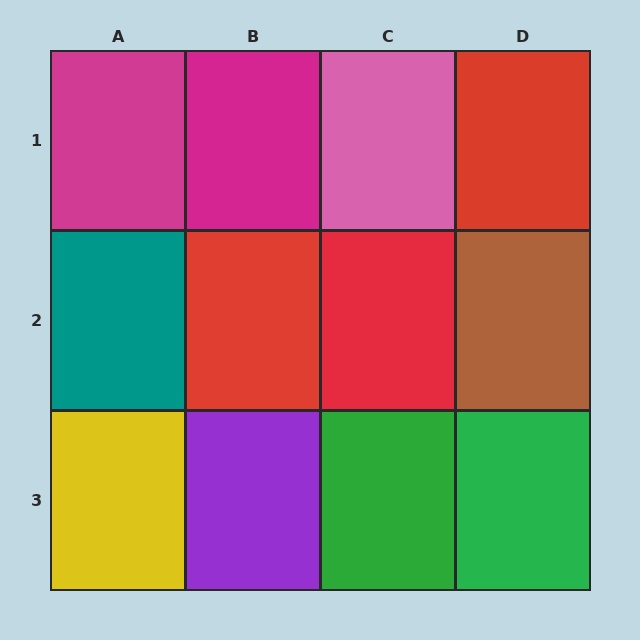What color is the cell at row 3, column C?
Green.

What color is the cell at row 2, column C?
Red.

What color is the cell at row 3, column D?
Green.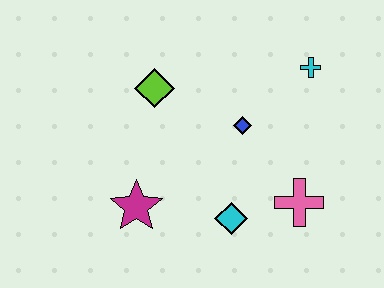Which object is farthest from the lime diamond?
The pink cross is farthest from the lime diamond.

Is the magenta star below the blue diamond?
Yes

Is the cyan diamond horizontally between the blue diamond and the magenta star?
Yes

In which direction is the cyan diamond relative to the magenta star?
The cyan diamond is to the right of the magenta star.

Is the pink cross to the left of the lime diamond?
No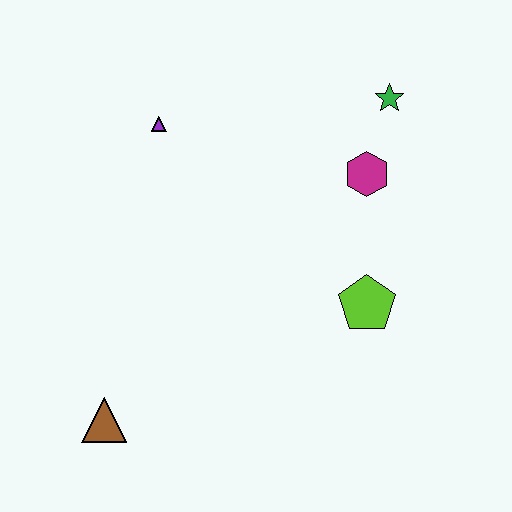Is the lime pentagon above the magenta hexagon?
No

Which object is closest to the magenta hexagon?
The green star is closest to the magenta hexagon.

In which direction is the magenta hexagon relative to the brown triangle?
The magenta hexagon is to the right of the brown triangle.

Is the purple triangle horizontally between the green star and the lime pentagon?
No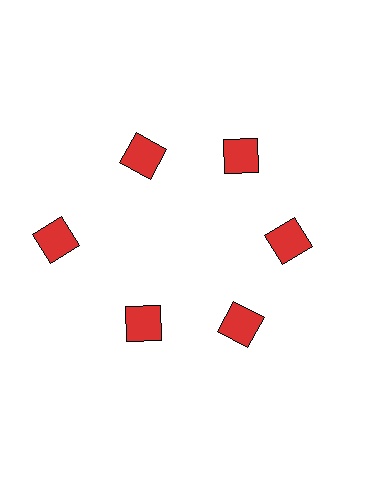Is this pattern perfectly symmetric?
No. The 6 red diamonds are arranged in a ring, but one element near the 9 o'clock position is pushed outward from the center, breaking the 6-fold rotational symmetry.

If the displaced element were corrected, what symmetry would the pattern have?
It would have 6-fold rotational symmetry — the pattern would map onto itself every 60 degrees.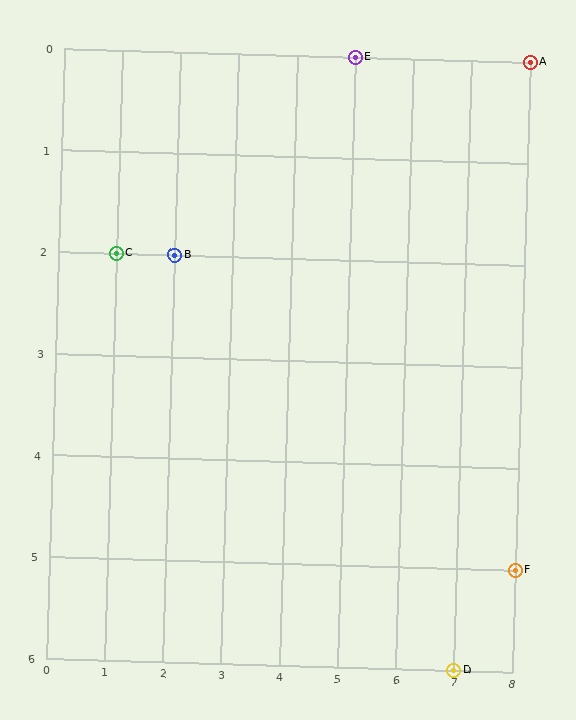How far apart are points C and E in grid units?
Points C and E are 4 columns and 2 rows apart (about 4.5 grid units diagonally).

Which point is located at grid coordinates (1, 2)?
Point C is at (1, 2).